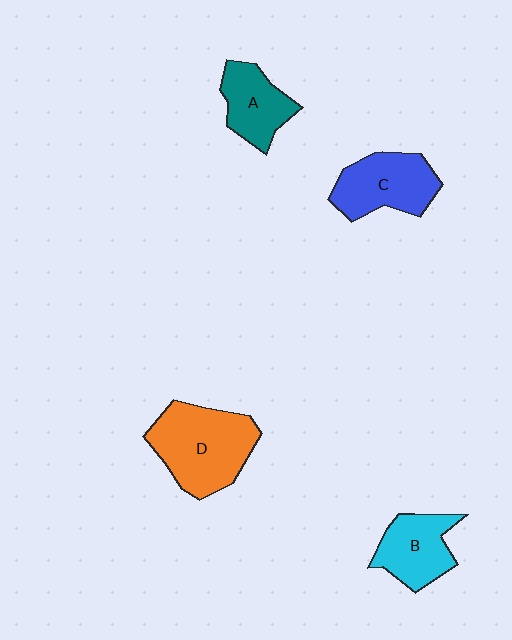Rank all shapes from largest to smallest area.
From largest to smallest: D (orange), C (blue), B (cyan), A (teal).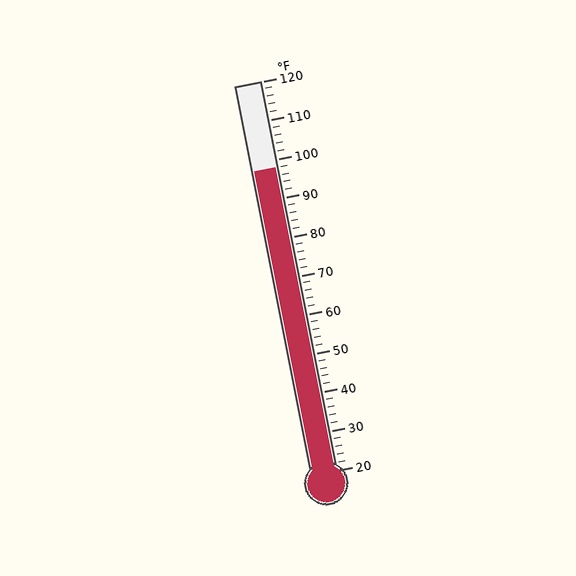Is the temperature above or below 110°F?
The temperature is below 110°F.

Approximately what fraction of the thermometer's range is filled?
The thermometer is filled to approximately 80% of its range.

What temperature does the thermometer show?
The thermometer shows approximately 98°F.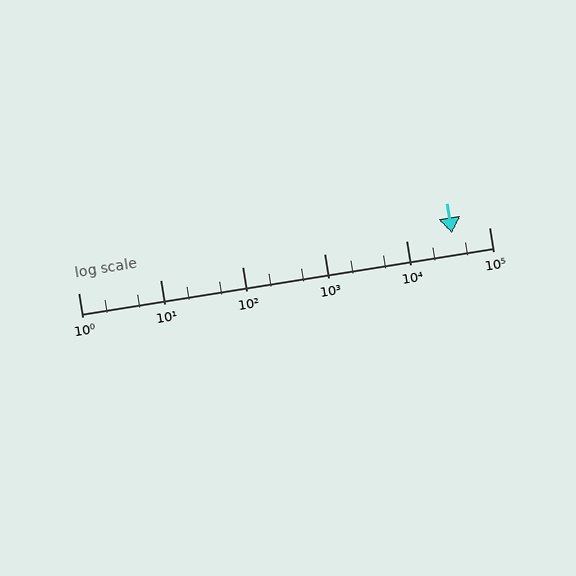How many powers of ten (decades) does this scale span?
The scale spans 5 decades, from 1 to 100000.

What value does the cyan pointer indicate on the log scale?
The pointer indicates approximately 35000.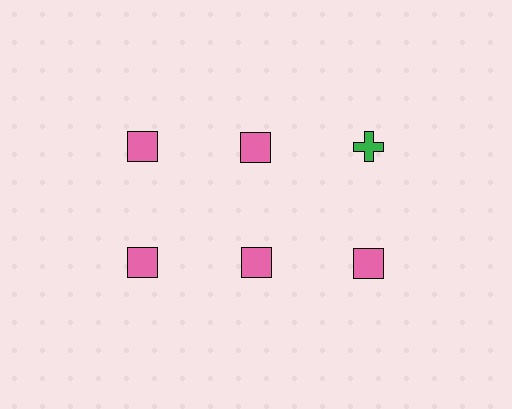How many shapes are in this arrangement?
There are 6 shapes arranged in a grid pattern.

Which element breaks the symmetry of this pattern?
The green cross in the top row, center column breaks the symmetry. All other shapes are pink squares.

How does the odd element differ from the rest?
It differs in both color (green instead of pink) and shape (cross instead of square).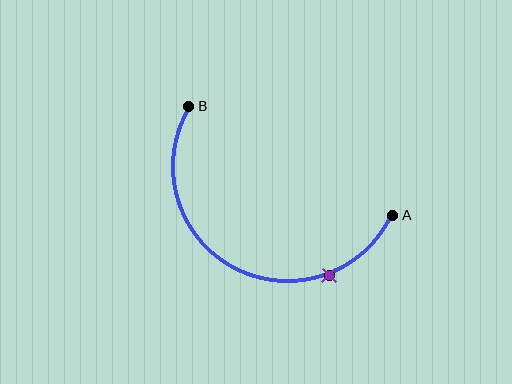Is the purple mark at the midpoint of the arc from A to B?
No. The purple mark lies on the arc but is closer to endpoint A. The arc midpoint would be at the point on the curve equidistant along the arc from both A and B.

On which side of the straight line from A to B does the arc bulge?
The arc bulges below the straight line connecting A and B.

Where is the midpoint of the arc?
The arc midpoint is the point on the curve farthest from the straight line joining A and B. It sits below that line.